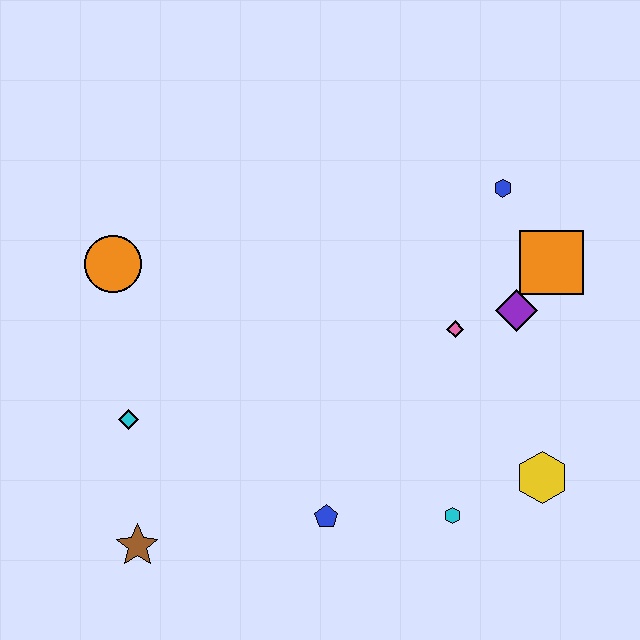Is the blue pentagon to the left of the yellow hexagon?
Yes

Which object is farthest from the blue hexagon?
The brown star is farthest from the blue hexagon.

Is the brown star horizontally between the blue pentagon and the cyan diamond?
Yes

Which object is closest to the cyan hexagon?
The yellow hexagon is closest to the cyan hexagon.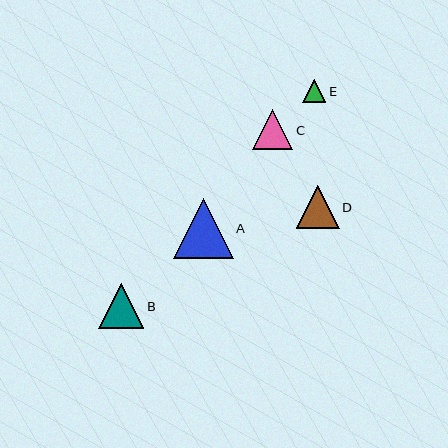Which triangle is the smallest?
Triangle E is the smallest with a size of approximately 23 pixels.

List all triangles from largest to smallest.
From largest to smallest: A, B, D, C, E.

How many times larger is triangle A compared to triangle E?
Triangle A is approximately 2.6 times the size of triangle E.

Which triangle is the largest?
Triangle A is the largest with a size of approximately 60 pixels.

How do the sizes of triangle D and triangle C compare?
Triangle D and triangle C are approximately the same size.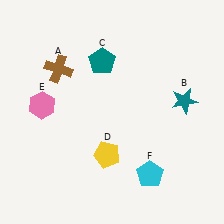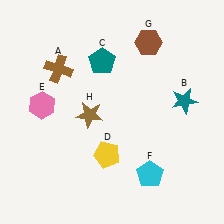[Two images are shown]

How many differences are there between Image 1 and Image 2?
There are 2 differences between the two images.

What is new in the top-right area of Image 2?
A brown hexagon (G) was added in the top-right area of Image 2.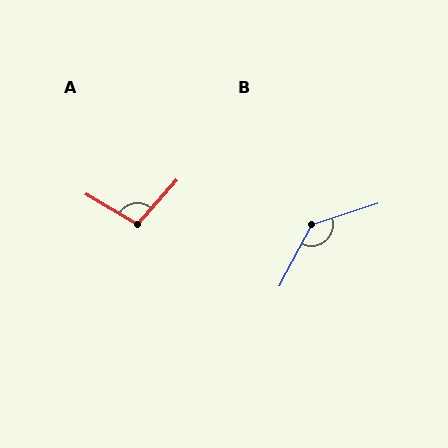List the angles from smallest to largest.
A (101°), B (136°).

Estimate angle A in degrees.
Approximately 101 degrees.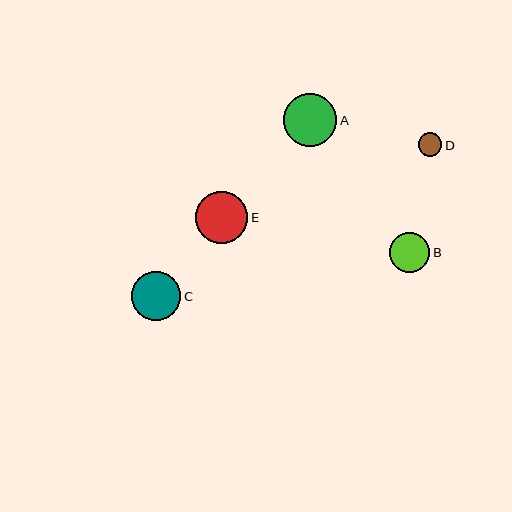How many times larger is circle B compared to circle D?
Circle B is approximately 1.7 times the size of circle D.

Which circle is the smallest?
Circle D is the smallest with a size of approximately 24 pixels.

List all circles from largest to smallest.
From largest to smallest: A, E, C, B, D.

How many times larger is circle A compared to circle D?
Circle A is approximately 2.3 times the size of circle D.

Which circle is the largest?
Circle A is the largest with a size of approximately 54 pixels.